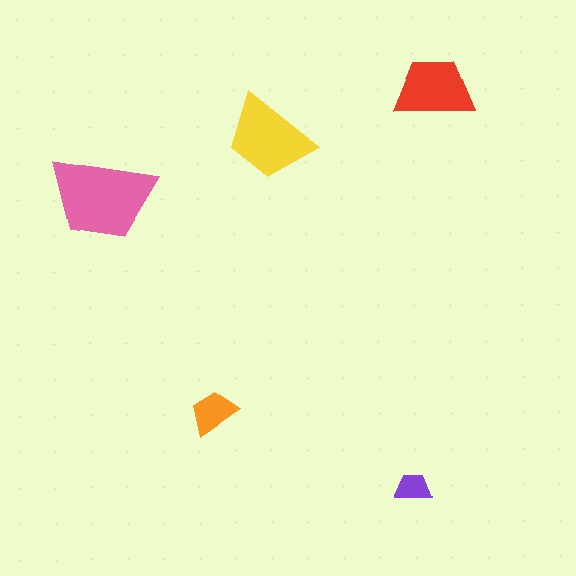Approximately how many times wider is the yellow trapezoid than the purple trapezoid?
About 2.5 times wider.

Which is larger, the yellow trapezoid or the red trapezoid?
The yellow one.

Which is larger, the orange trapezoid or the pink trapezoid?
The pink one.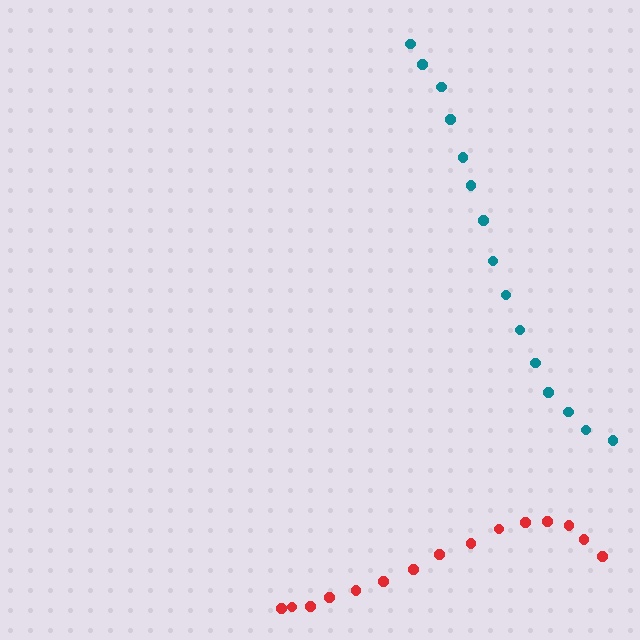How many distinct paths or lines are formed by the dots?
There are 2 distinct paths.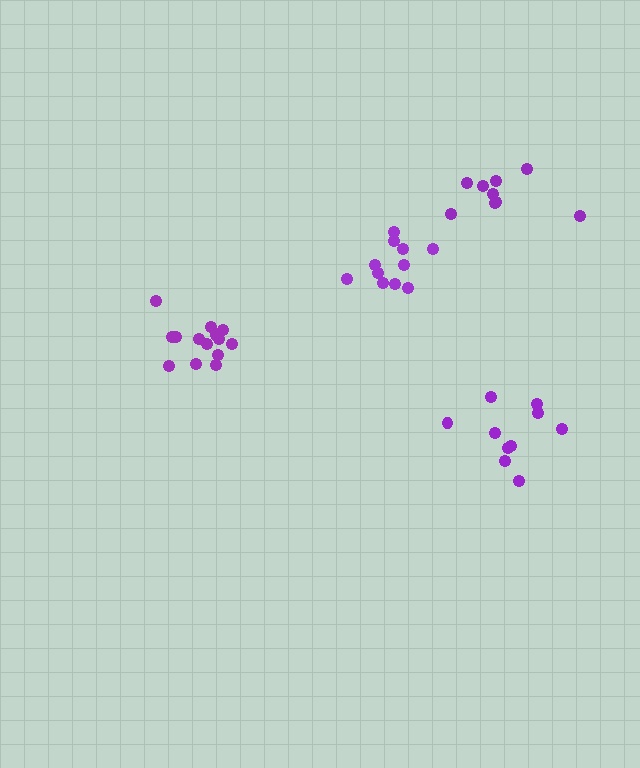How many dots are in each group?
Group 1: 14 dots, Group 2: 10 dots, Group 3: 9 dots, Group 4: 11 dots (44 total).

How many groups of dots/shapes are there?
There are 4 groups.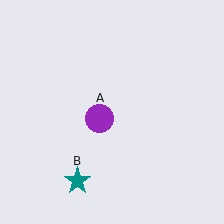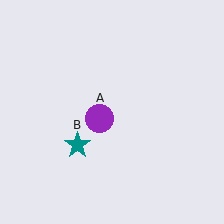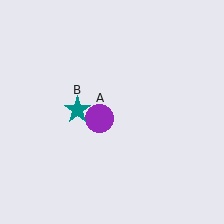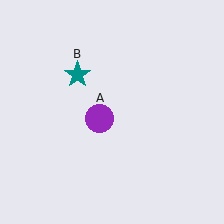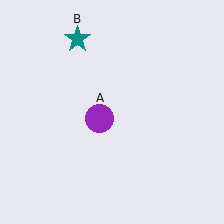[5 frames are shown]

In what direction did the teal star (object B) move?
The teal star (object B) moved up.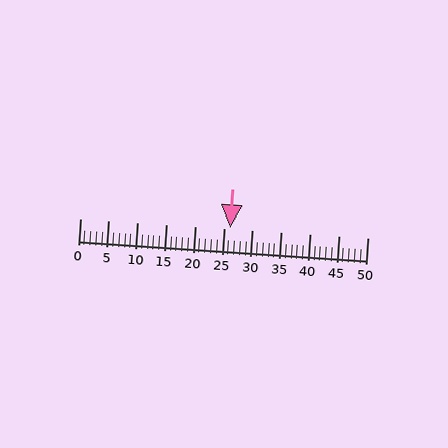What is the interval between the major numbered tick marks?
The major tick marks are spaced 5 units apart.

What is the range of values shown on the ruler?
The ruler shows values from 0 to 50.